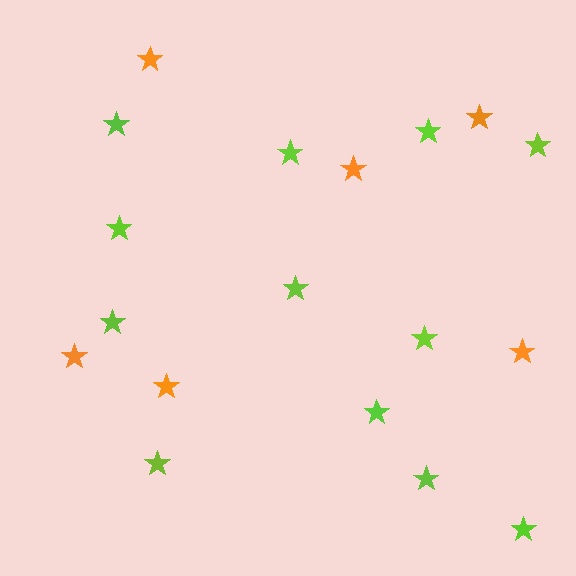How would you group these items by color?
There are 2 groups: one group of orange stars (6) and one group of lime stars (12).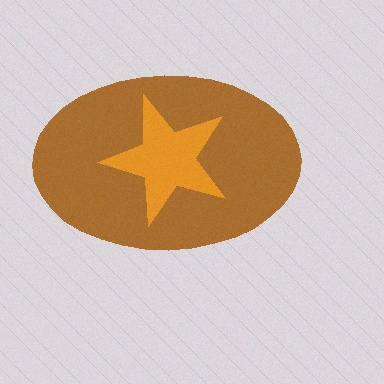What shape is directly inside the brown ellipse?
The orange star.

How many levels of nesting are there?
2.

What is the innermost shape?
The orange star.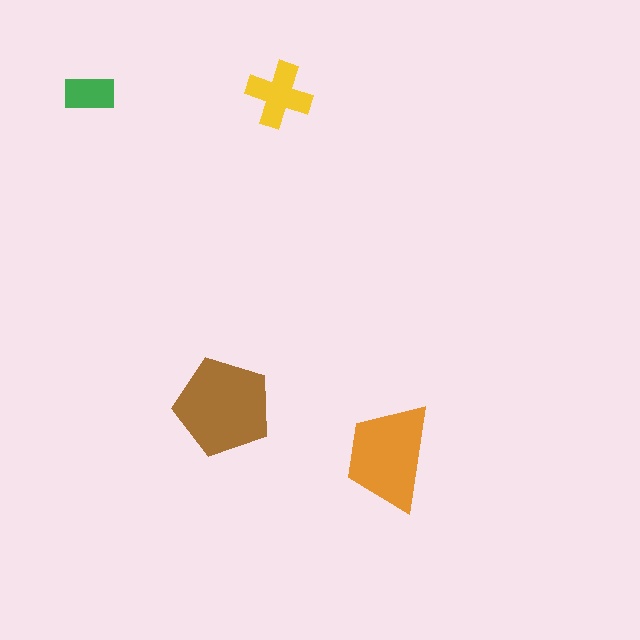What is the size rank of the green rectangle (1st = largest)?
4th.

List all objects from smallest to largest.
The green rectangle, the yellow cross, the orange trapezoid, the brown pentagon.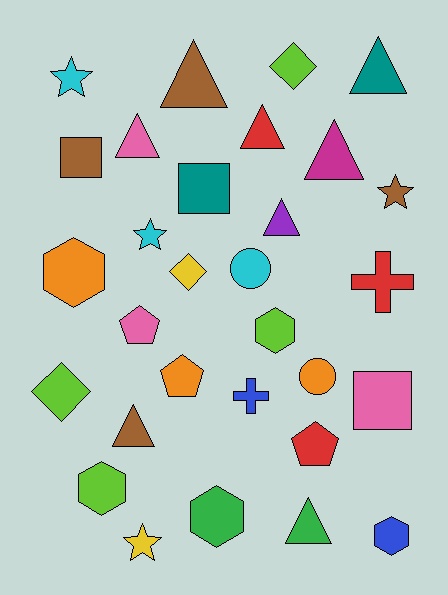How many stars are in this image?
There are 4 stars.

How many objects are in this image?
There are 30 objects.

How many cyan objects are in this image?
There are 3 cyan objects.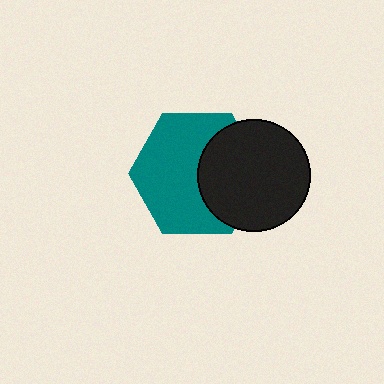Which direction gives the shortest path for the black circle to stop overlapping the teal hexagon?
Moving right gives the shortest separation.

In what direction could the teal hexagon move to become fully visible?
The teal hexagon could move left. That would shift it out from behind the black circle entirely.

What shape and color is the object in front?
The object in front is a black circle.